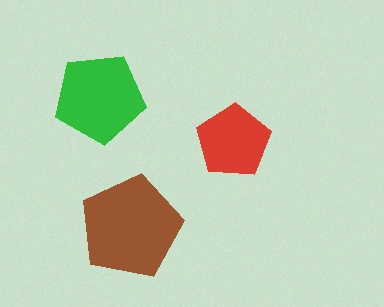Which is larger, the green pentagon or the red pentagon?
The green one.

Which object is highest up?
The green pentagon is topmost.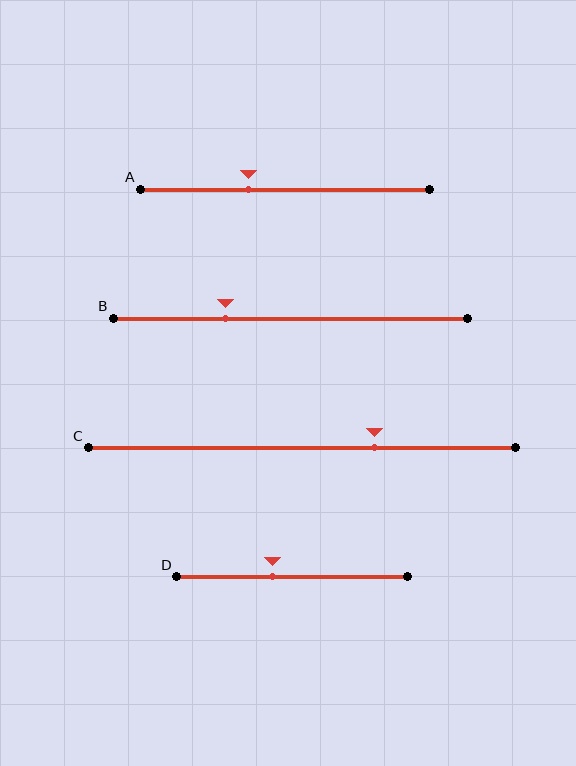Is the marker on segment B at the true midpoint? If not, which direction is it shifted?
No, the marker on segment B is shifted to the left by about 18% of the segment length.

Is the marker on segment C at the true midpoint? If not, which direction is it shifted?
No, the marker on segment C is shifted to the right by about 17% of the segment length.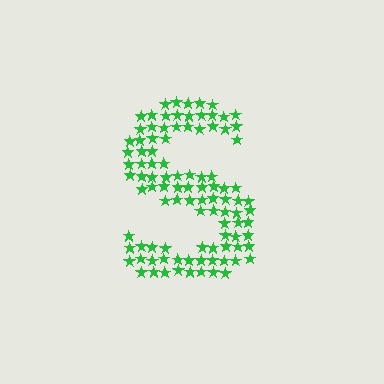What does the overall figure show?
The overall figure shows the letter S.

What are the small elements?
The small elements are stars.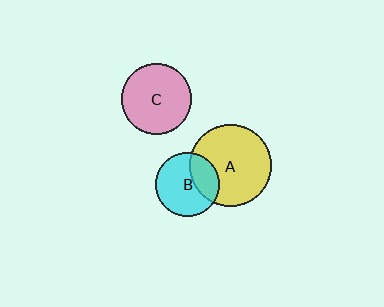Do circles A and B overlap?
Yes.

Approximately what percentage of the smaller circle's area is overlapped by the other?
Approximately 30%.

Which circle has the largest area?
Circle A (yellow).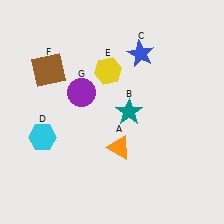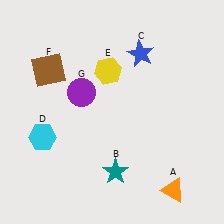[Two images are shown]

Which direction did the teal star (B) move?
The teal star (B) moved down.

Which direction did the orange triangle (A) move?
The orange triangle (A) moved right.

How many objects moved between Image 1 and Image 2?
2 objects moved between the two images.